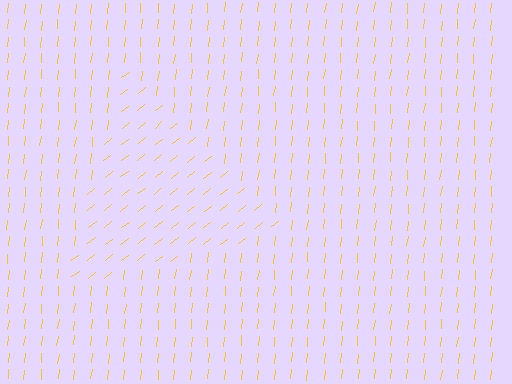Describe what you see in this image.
The image is filled with small yellow line segments. A triangle region in the image has lines oriented differently from the surrounding lines, creating a visible texture boundary.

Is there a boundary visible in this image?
Yes, there is a texture boundary formed by a change in line orientation.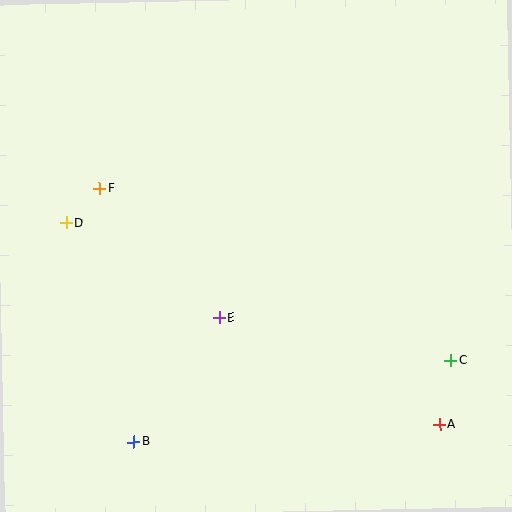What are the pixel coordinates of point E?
Point E is at (220, 317).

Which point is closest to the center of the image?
Point E at (220, 317) is closest to the center.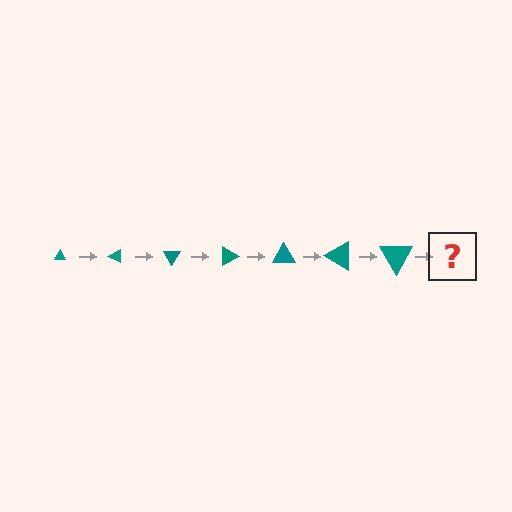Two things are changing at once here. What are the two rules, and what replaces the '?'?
The two rules are that the triangle grows larger each step and it rotates 30 degrees each step. The '?' should be a triangle, larger than the previous one and rotated 210 degrees from the start.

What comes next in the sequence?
The next element should be a triangle, larger than the previous one and rotated 210 degrees from the start.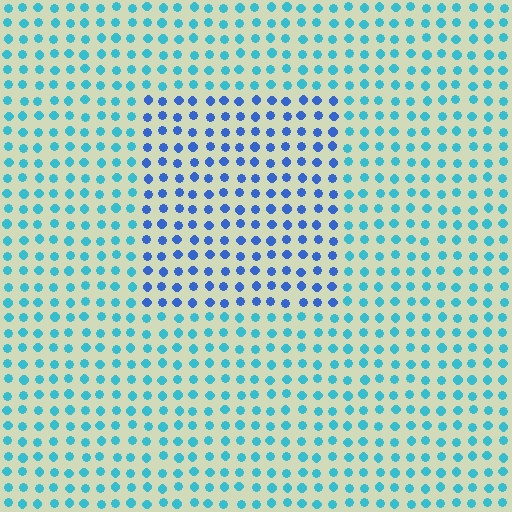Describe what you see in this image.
The image is filled with small cyan elements in a uniform arrangement. A rectangle-shaped region is visible where the elements are tinted to a slightly different hue, forming a subtle color boundary.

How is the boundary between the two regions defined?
The boundary is defined purely by a slight shift in hue (about 35 degrees). Spacing, size, and orientation are identical on both sides.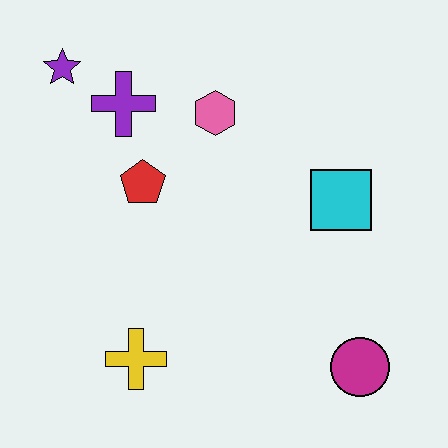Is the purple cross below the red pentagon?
No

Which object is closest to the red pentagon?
The purple cross is closest to the red pentagon.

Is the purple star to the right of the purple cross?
No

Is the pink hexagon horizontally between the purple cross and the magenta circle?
Yes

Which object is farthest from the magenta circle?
The purple star is farthest from the magenta circle.